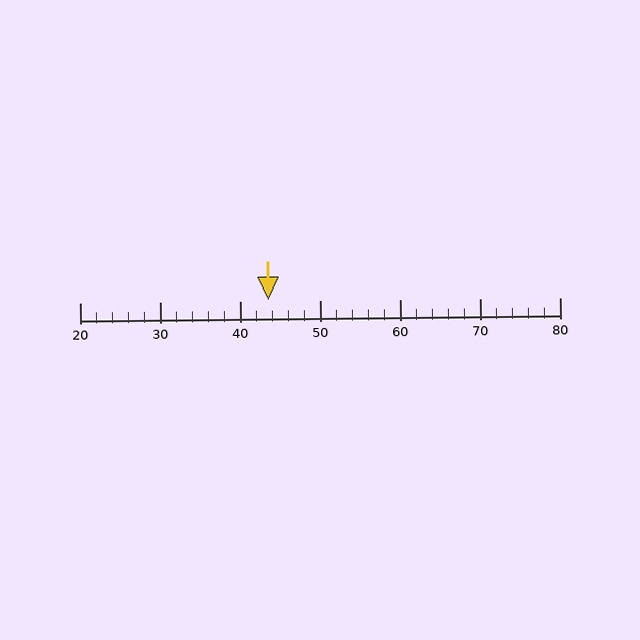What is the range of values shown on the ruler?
The ruler shows values from 20 to 80.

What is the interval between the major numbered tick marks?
The major tick marks are spaced 10 units apart.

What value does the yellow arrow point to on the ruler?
The yellow arrow points to approximately 44.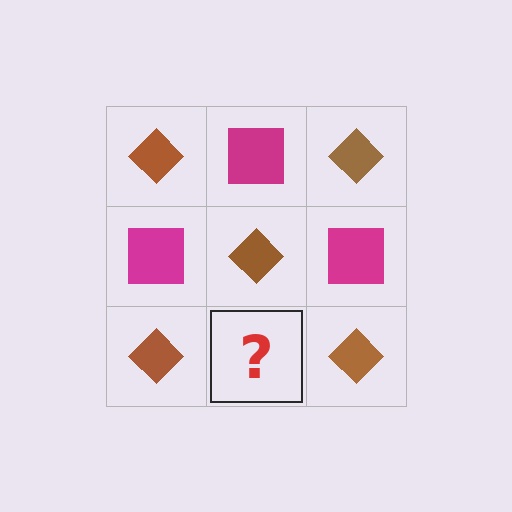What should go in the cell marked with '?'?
The missing cell should contain a magenta square.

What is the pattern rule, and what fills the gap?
The rule is that it alternates brown diamond and magenta square in a checkerboard pattern. The gap should be filled with a magenta square.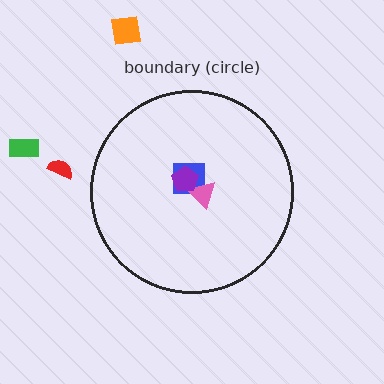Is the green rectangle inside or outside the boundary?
Outside.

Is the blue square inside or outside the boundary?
Inside.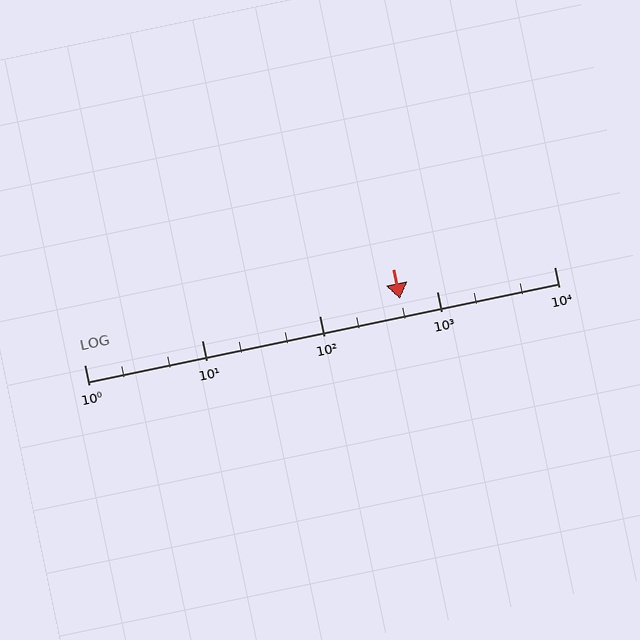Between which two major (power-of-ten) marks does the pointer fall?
The pointer is between 100 and 1000.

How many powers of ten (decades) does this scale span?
The scale spans 4 decades, from 1 to 10000.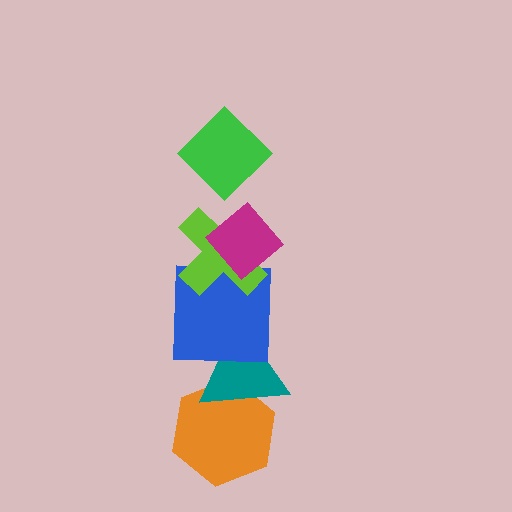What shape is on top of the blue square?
The lime cross is on top of the blue square.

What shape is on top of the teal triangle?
The blue square is on top of the teal triangle.